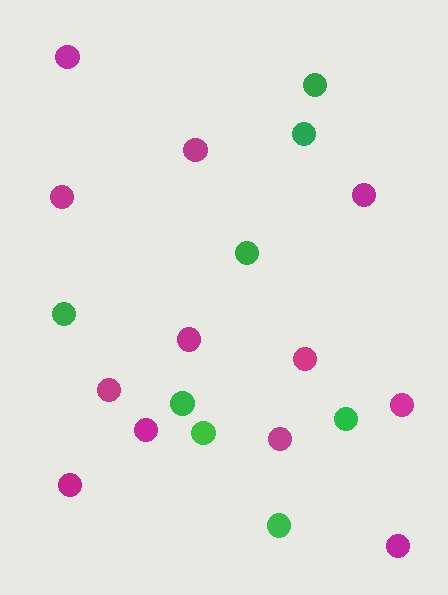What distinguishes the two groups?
There are 2 groups: one group of magenta circles (12) and one group of green circles (8).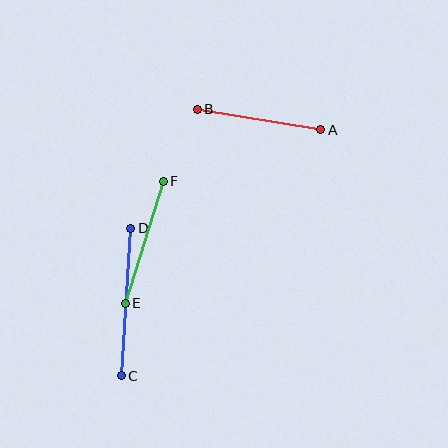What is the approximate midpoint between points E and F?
The midpoint is at approximately (144, 242) pixels.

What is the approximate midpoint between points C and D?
The midpoint is at approximately (126, 302) pixels.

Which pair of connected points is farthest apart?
Points C and D are farthest apart.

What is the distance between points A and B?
The distance is approximately 125 pixels.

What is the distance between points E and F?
The distance is approximately 128 pixels.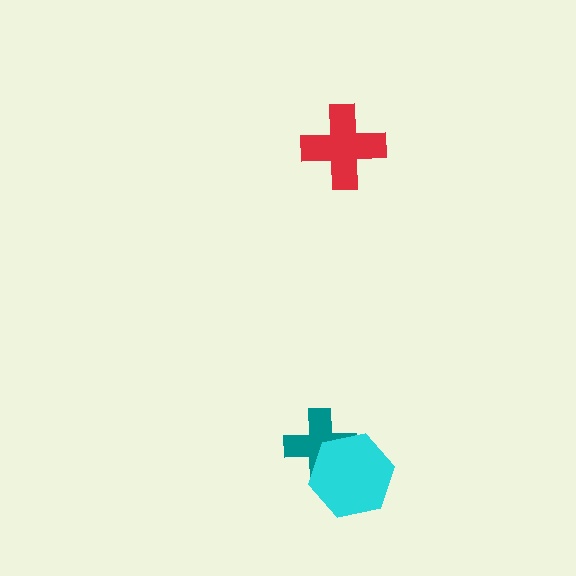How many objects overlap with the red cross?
0 objects overlap with the red cross.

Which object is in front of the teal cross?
The cyan hexagon is in front of the teal cross.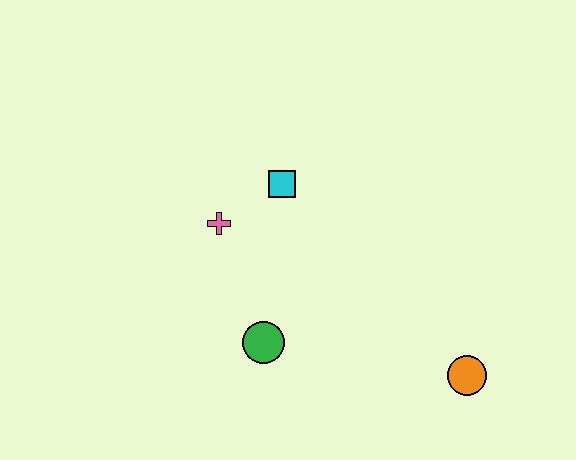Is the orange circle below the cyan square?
Yes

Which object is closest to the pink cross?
The cyan square is closest to the pink cross.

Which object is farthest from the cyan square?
The orange circle is farthest from the cyan square.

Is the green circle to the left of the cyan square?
Yes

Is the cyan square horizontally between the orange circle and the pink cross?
Yes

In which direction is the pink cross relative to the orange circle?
The pink cross is to the left of the orange circle.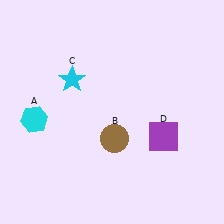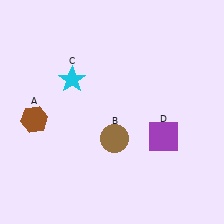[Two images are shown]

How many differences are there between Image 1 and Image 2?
There is 1 difference between the two images.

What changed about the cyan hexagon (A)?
In Image 1, A is cyan. In Image 2, it changed to brown.